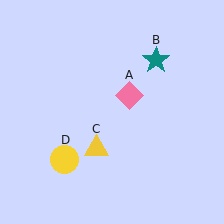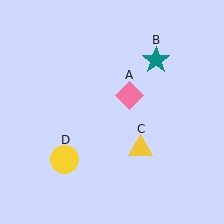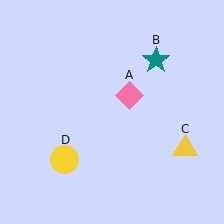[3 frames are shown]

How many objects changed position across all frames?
1 object changed position: yellow triangle (object C).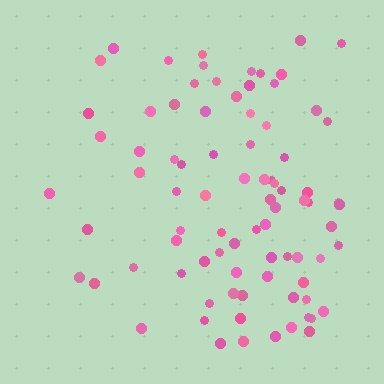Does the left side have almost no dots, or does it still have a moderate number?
Still a moderate number, just noticeably fewer than the right.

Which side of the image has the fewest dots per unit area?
The left.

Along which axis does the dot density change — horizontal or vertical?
Horizontal.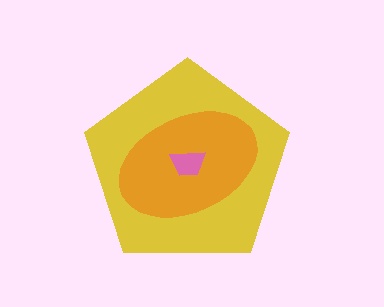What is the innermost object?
The pink trapezoid.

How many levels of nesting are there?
3.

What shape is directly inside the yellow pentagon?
The orange ellipse.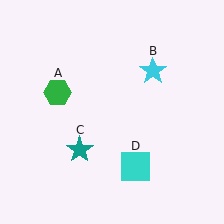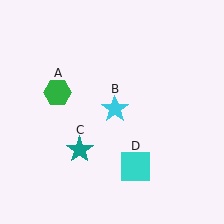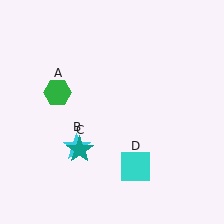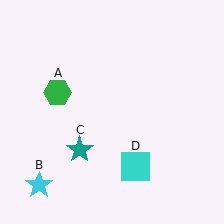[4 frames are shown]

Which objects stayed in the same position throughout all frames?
Green hexagon (object A) and teal star (object C) and cyan square (object D) remained stationary.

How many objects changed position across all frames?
1 object changed position: cyan star (object B).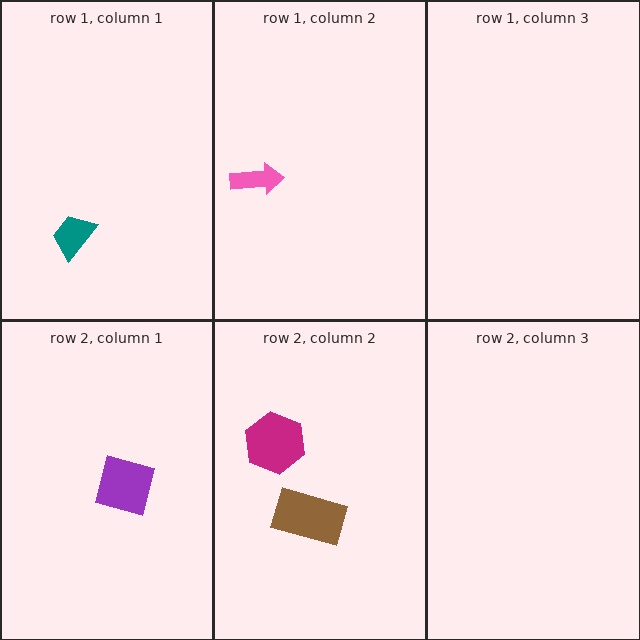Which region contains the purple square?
The row 2, column 1 region.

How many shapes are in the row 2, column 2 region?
2.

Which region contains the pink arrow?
The row 1, column 2 region.